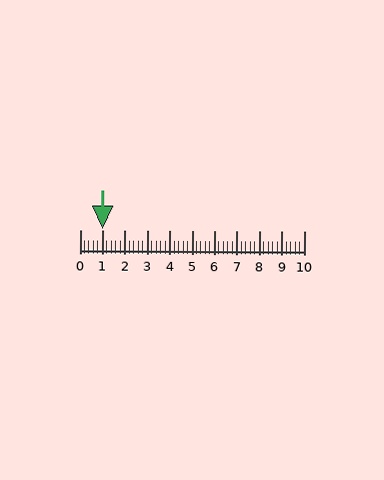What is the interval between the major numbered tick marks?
The major tick marks are spaced 1 units apart.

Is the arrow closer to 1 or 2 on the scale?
The arrow is closer to 1.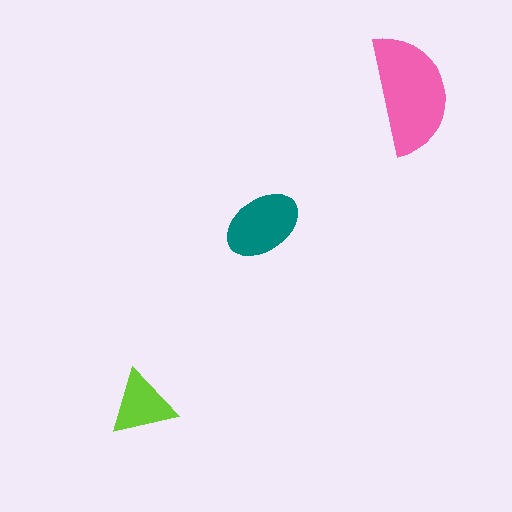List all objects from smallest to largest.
The lime triangle, the teal ellipse, the pink semicircle.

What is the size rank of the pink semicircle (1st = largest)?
1st.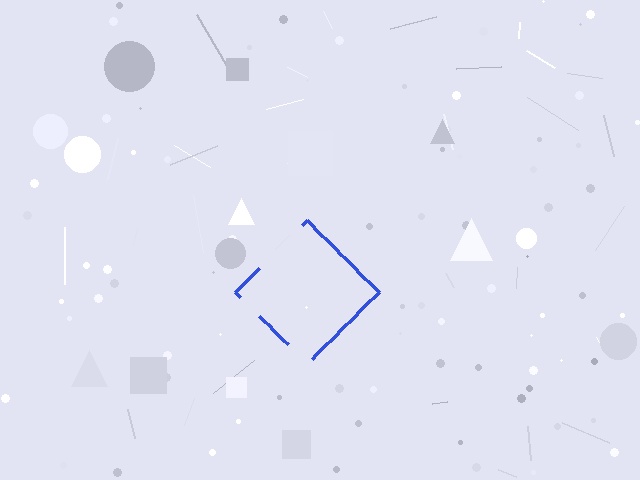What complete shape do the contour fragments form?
The contour fragments form a diamond.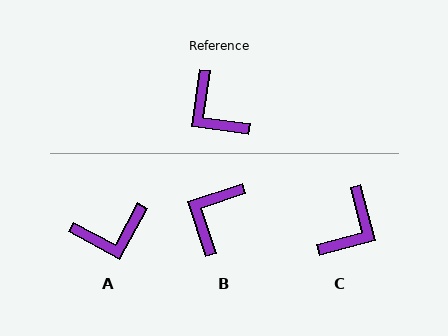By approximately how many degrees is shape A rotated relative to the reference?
Approximately 70 degrees counter-clockwise.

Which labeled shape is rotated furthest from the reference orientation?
C, about 112 degrees away.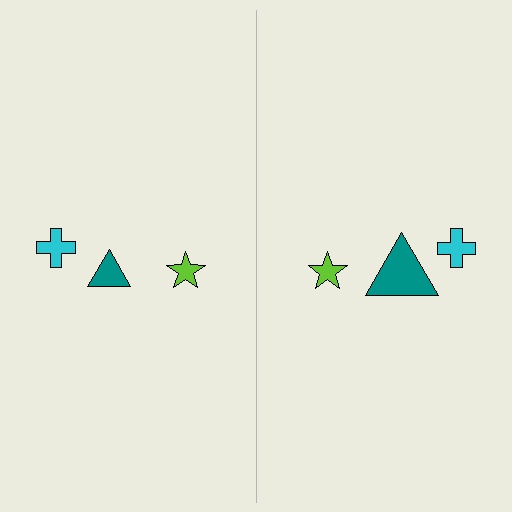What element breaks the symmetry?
The teal triangle on the right side has a different size than its mirror counterpart.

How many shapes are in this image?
There are 6 shapes in this image.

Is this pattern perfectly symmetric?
No, the pattern is not perfectly symmetric. The teal triangle on the right side has a different size than its mirror counterpart.